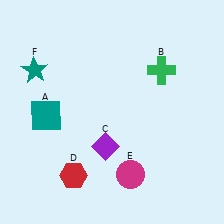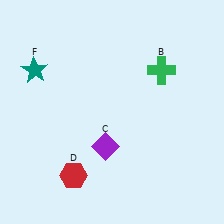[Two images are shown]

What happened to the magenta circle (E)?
The magenta circle (E) was removed in Image 2. It was in the bottom-right area of Image 1.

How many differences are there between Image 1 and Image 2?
There are 2 differences between the two images.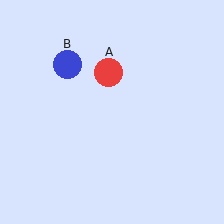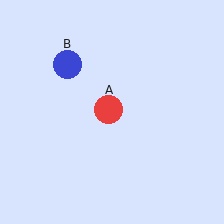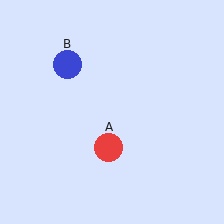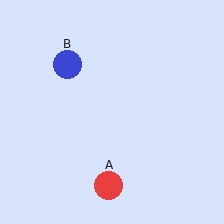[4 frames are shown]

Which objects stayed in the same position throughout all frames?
Blue circle (object B) remained stationary.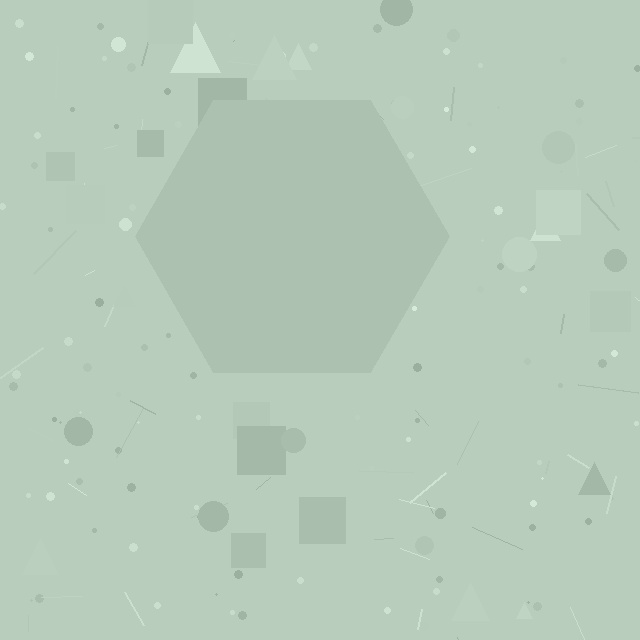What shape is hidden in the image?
A hexagon is hidden in the image.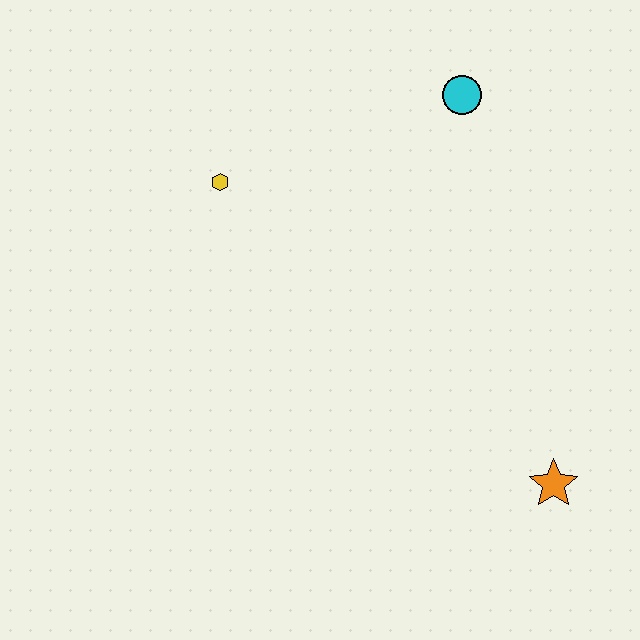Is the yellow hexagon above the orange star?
Yes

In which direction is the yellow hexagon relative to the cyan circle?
The yellow hexagon is to the left of the cyan circle.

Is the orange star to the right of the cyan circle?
Yes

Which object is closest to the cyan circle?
The yellow hexagon is closest to the cyan circle.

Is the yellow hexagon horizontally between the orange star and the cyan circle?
No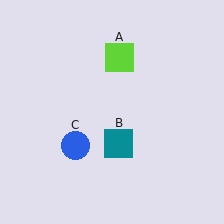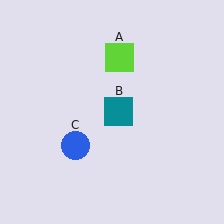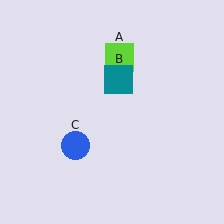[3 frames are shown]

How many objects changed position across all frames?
1 object changed position: teal square (object B).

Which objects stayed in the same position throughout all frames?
Lime square (object A) and blue circle (object C) remained stationary.